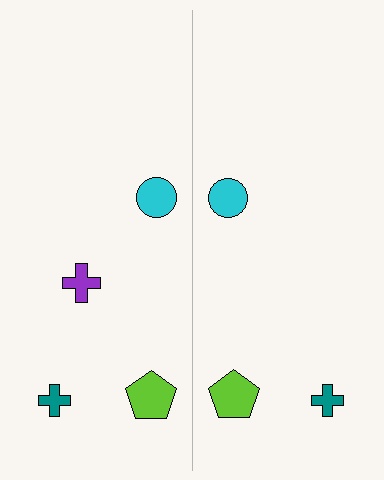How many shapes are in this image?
There are 7 shapes in this image.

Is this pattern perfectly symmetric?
No, the pattern is not perfectly symmetric. A purple cross is missing from the right side.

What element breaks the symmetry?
A purple cross is missing from the right side.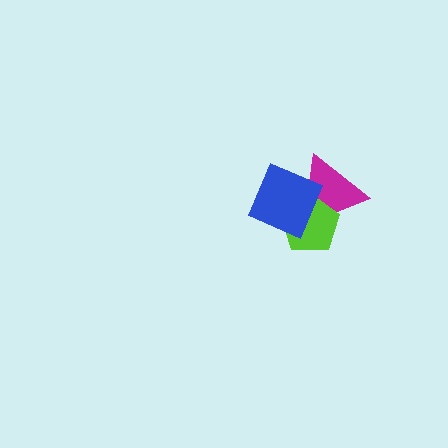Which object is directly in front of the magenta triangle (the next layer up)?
The lime pentagon is directly in front of the magenta triangle.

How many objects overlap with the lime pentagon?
2 objects overlap with the lime pentagon.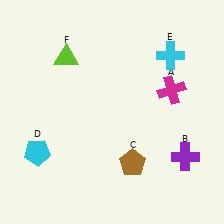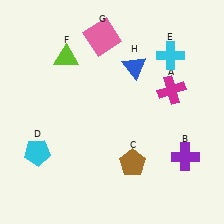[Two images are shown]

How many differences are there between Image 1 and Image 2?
There are 2 differences between the two images.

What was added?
A pink square (G), a blue triangle (H) were added in Image 2.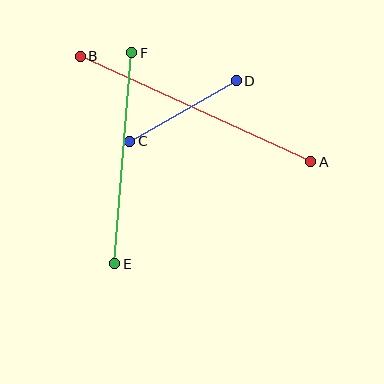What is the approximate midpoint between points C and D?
The midpoint is at approximately (183, 111) pixels.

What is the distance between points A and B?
The distance is approximately 254 pixels.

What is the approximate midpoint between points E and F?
The midpoint is at approximately (123, 158) pixels.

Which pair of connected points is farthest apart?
Points A and B are farthest apart.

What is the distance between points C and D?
The distance is approximately 122 pixels.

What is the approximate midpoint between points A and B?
The midpoint is at approximately (196, 109) pixels.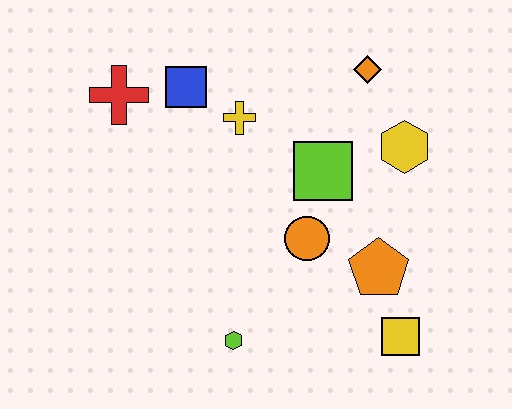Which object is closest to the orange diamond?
The yellow hexagon is closest to the orange diamond.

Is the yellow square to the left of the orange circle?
No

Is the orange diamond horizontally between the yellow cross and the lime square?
No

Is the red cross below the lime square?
No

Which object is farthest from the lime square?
The red cross is farthest from the lime square.